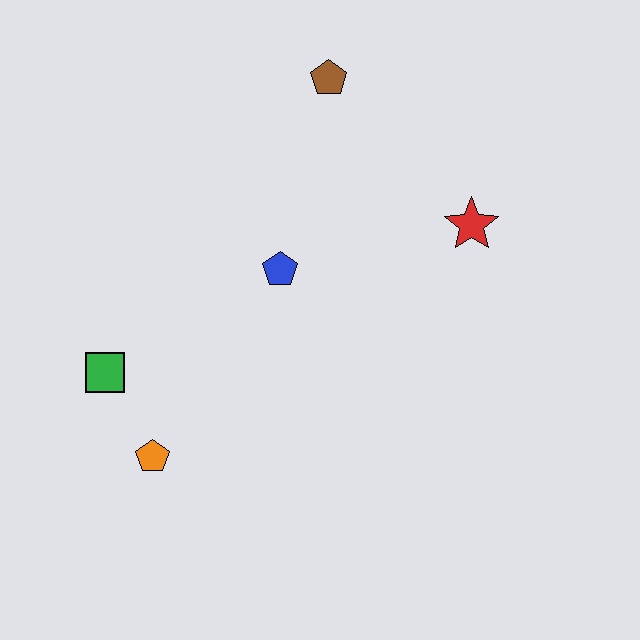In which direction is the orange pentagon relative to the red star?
The orange pentagon is to the left of the red star.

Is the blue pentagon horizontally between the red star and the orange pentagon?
Yes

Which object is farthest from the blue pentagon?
The orange pentagon is farthest from the blue pentagon.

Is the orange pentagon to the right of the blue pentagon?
No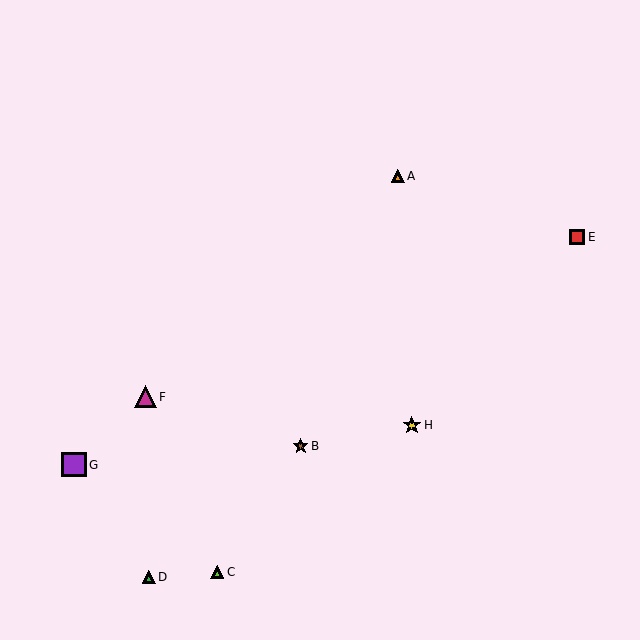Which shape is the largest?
The purple square (labeled G) is the largest.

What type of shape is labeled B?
Shape B is a brown star.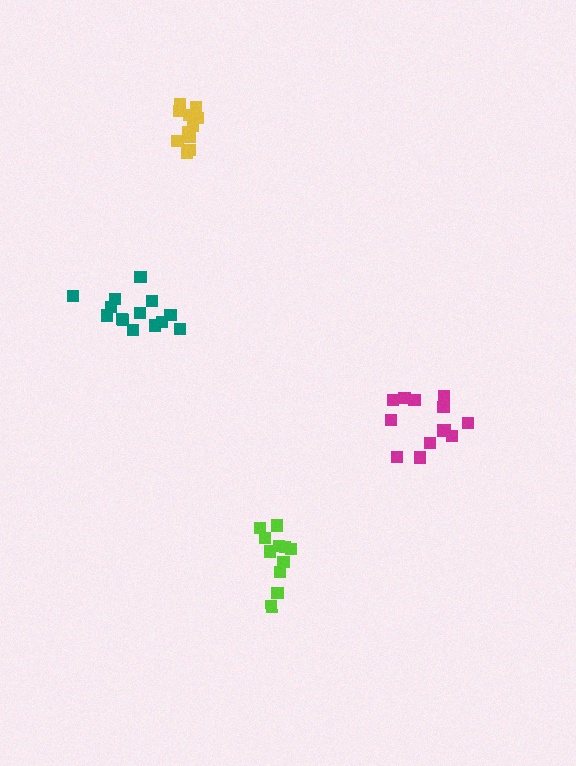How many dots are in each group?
Group 1: 13 dots, Group 2: 11 dots, Group 3: 11 dots, Group 4: 14 dots (49 total).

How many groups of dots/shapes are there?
There are 4 groups.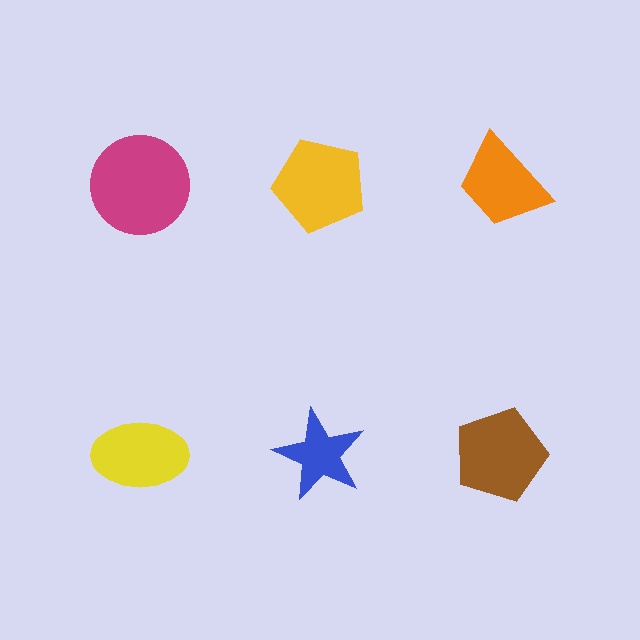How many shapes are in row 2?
3 shapes.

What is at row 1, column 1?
A magenta circle.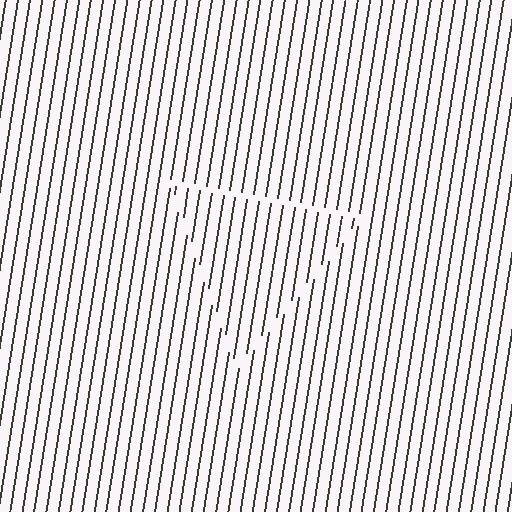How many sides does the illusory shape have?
3 sides — the line-ends trace a triangle.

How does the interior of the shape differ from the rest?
The interior of the shape contains the same grating, shifted by half a period — the contour is defined by the phase discontinuity where line-ends from the inner and outer gratings abut.